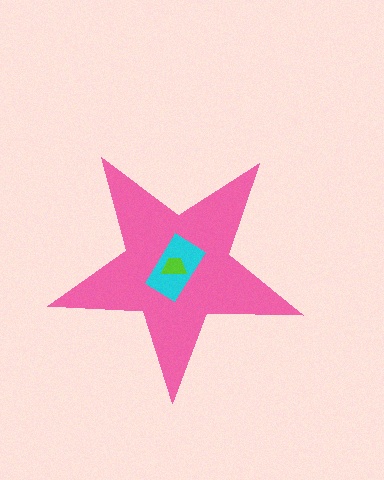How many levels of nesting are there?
3.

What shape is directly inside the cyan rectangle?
The lime trapezoid.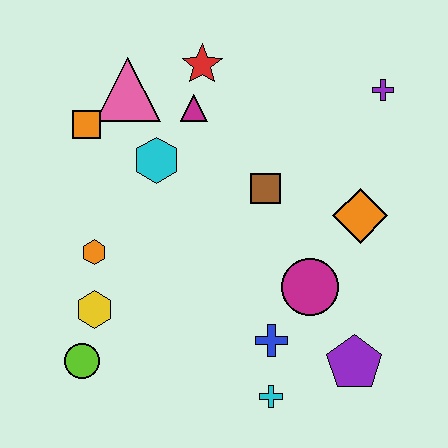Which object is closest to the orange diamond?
The magenta circle is closest to the orange diamond.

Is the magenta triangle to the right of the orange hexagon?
Yes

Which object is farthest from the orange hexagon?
The purple cross is farthest from the orange hexagon.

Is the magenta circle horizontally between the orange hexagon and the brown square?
No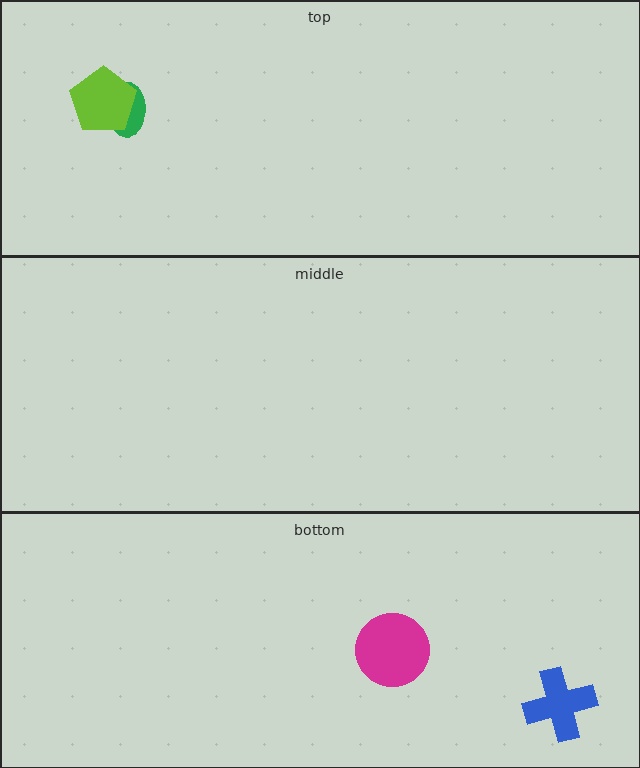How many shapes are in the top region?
2.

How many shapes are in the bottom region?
2.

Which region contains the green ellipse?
The top region.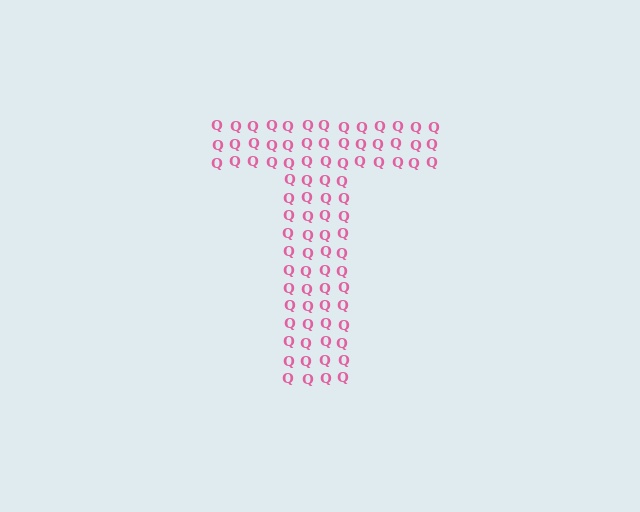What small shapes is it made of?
It is made of small letter Q's.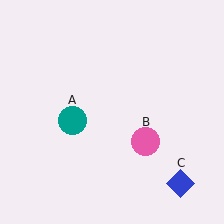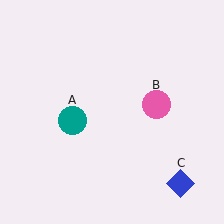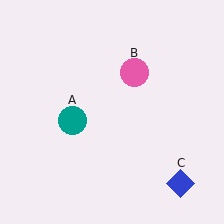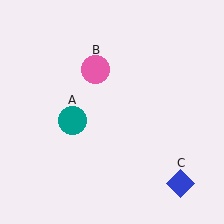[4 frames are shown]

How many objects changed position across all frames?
1 object changed position: pink circle (object B).